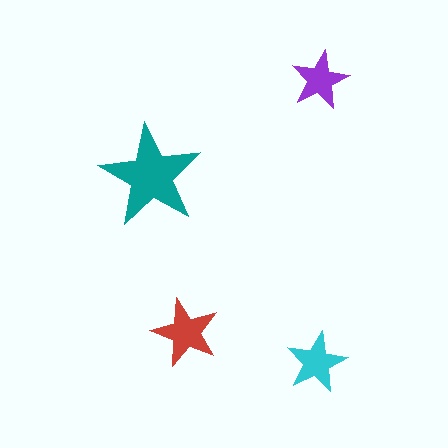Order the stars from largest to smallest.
the teal one, the red one, the cyan one, the purple one.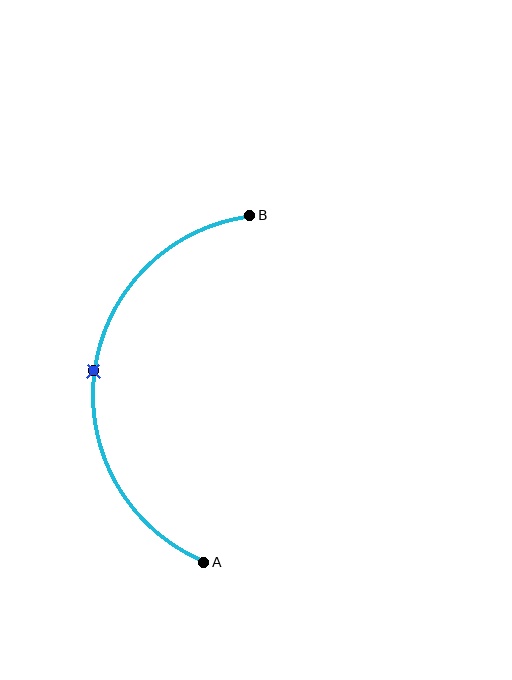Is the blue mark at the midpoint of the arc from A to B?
Yes. The blue mark lies on the arc at equal arc-length from both A and B — it is the arc midpoint.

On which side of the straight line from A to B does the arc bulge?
The arc bulges to the left of the straight line connecting A and B.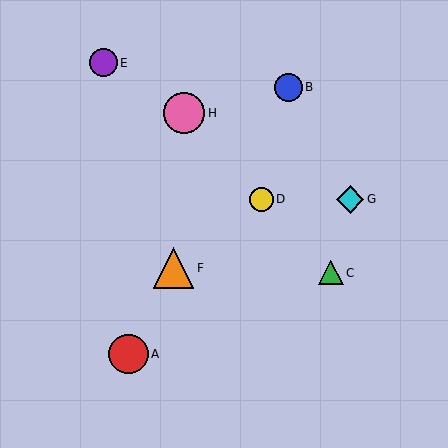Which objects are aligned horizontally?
Objects D, G are aligned horizontally.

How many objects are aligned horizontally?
2 objects (D, G) are aligned horizontally.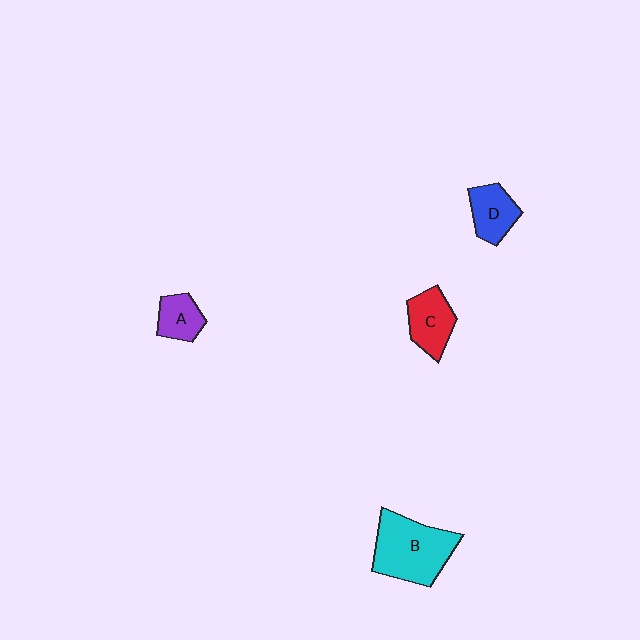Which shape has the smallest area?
Shape A (purple).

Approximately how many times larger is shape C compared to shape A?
Approximately 1.4 times.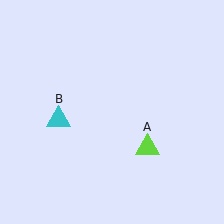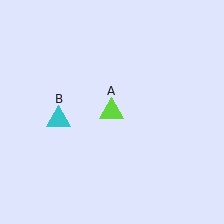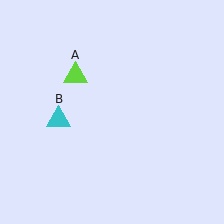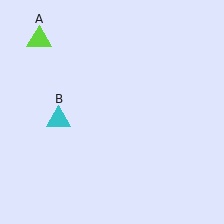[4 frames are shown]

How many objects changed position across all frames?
1 object changed position: lime triangle (object A).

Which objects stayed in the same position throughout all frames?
Cyan triangle (object B) remained stationary.